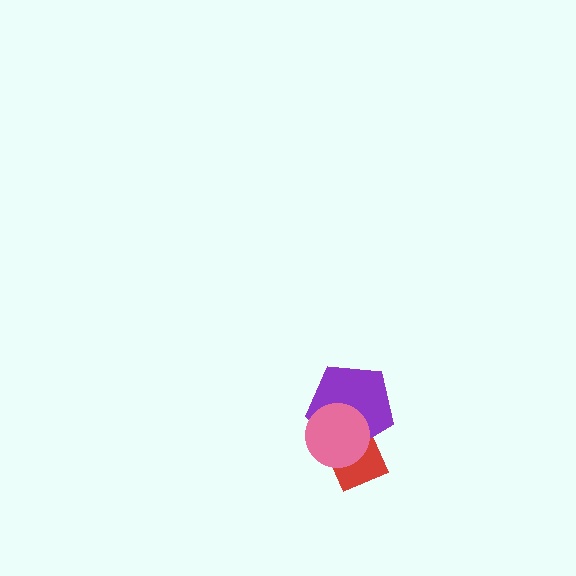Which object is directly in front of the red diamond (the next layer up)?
The purple pentagon is directly in front of the red diamond.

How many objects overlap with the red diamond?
2 objects overlap with the red diamond.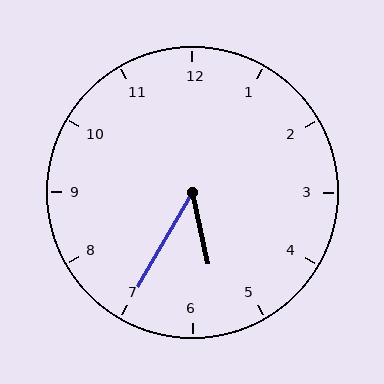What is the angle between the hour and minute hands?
Approximately 42 degrees.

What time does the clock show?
5:35.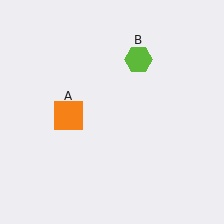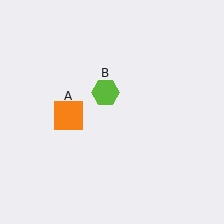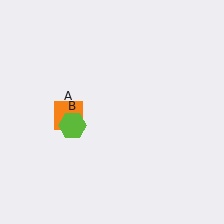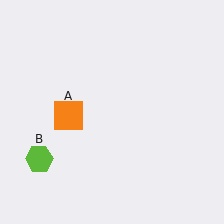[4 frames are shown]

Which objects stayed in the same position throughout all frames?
Orange square (object A) remained stationary.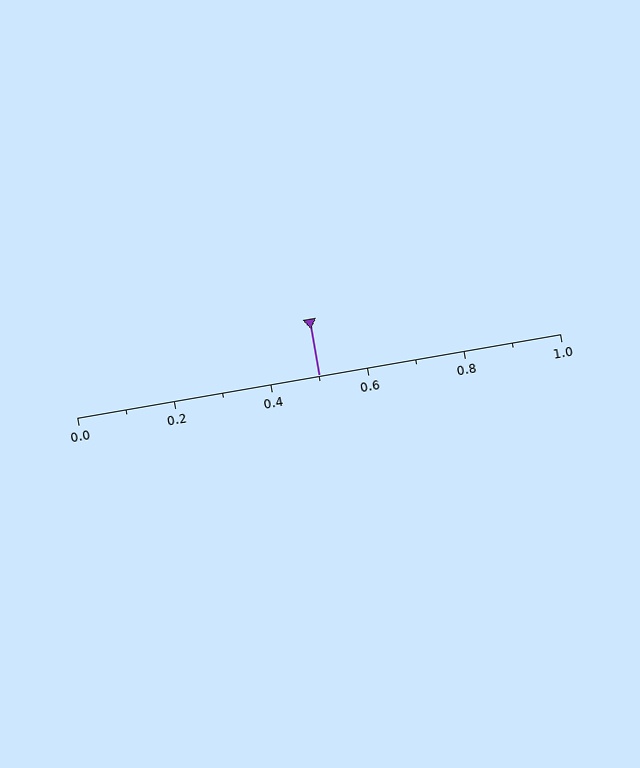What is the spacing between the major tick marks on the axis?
The major ticks are spaced 0.2 apart.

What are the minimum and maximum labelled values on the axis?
The axis runs from 0.0 to 1.0.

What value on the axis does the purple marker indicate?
The marker indicates approximately 0.5.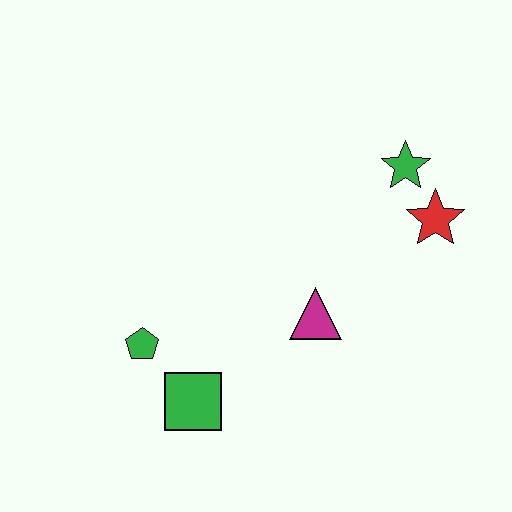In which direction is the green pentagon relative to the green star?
The green pentagon is to the left of the green star.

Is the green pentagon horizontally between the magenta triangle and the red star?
No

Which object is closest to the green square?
The green pentagon is closest to the green square.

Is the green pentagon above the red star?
No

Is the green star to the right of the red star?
No